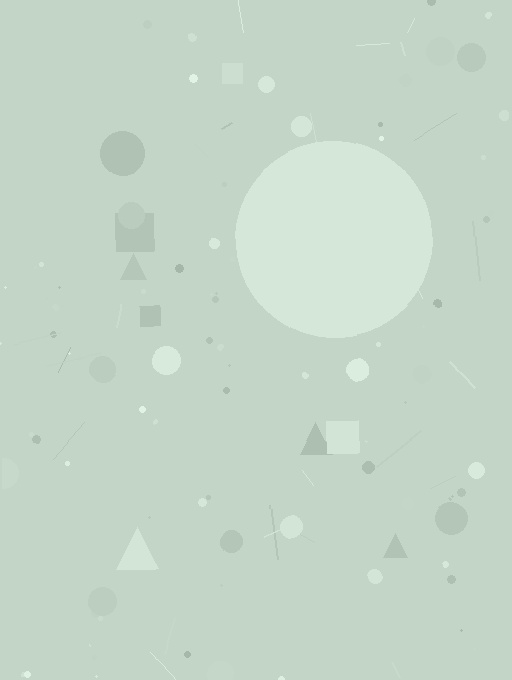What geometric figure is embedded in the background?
A circle is embedded in the background.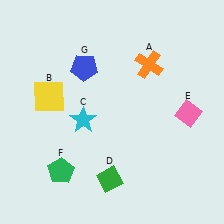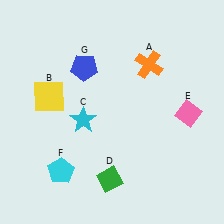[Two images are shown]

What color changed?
The pentagon (F) changed from green in Image 1 to cyan in Image 2.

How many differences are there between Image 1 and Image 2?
There is 1 difference between the two images.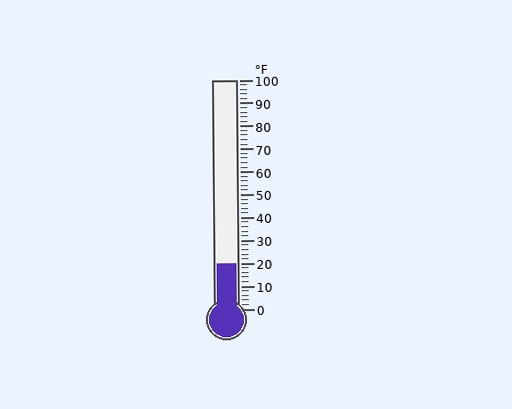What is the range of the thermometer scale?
The thermometer scale ranges from 0°F to 100°F.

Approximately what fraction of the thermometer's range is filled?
The thermometer is filled to approximately 20% of its range.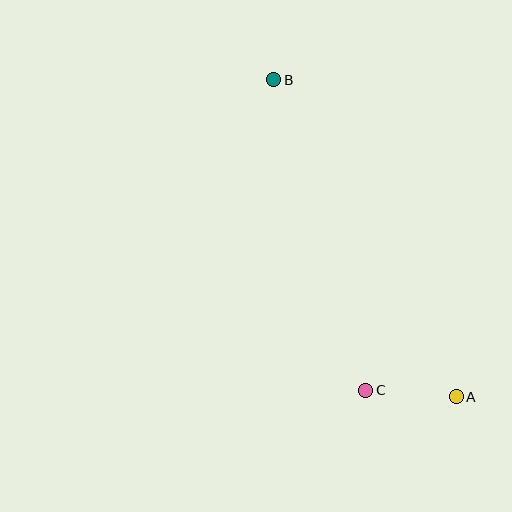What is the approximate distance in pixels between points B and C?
The distance between B and C is approximately 324 pixels.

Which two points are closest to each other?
Points A and C are closest to each other.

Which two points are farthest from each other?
Points A and B are farthest from each other.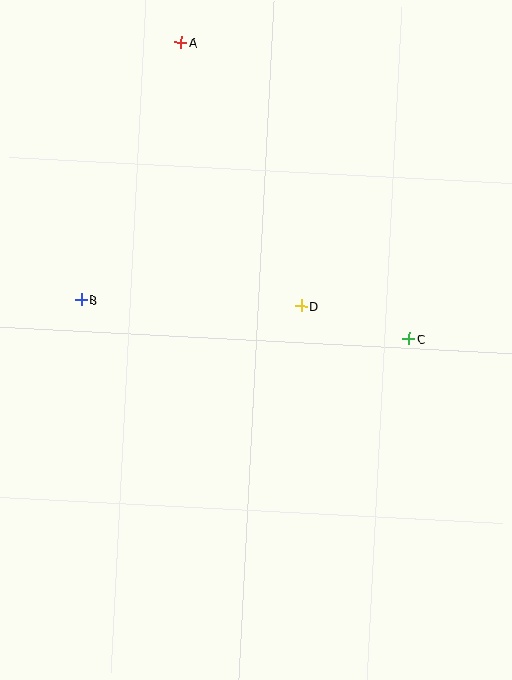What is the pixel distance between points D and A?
The distance between D and A is 289 pixels.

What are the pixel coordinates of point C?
Point C is at (409, 339).